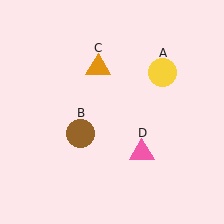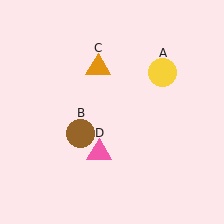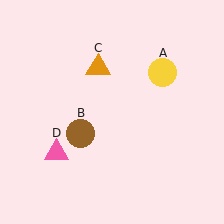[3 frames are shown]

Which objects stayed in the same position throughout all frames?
Yellow circle (object A) and brown circle (object B) and orange triangle (object C) remained stationary.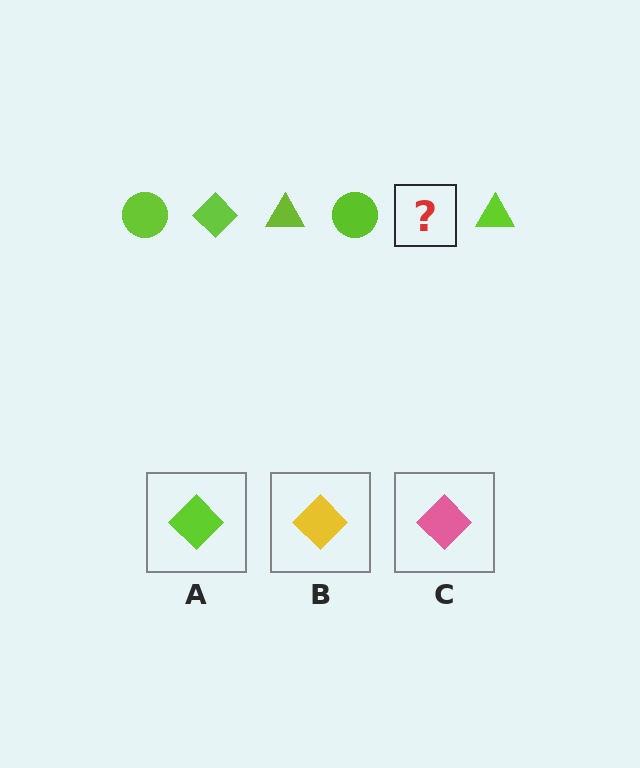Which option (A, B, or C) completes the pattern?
A.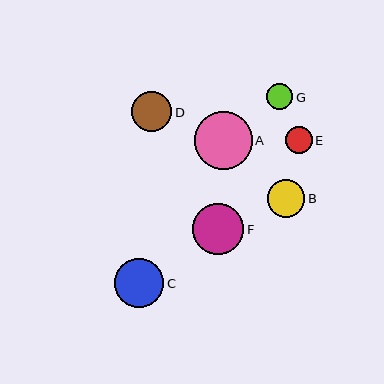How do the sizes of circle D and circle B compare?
Circle D and circle B are approximately the same size.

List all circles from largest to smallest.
From largest to smallest: A, F, C, D, B, E, G.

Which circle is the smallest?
Circle G is the smallest with a size of approximately 26 pixels.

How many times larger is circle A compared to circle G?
Circle A is approximately 2.2 times the size of circle G.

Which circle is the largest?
Circle A is the largest with a size of approximately 58 pixels.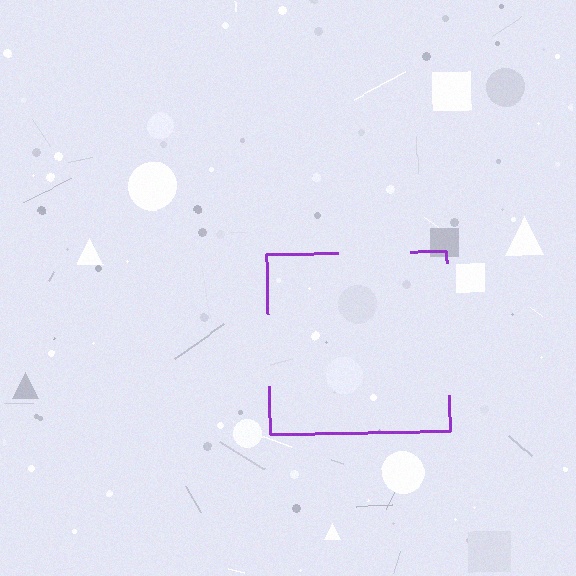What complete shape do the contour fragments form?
The contour fragments form a square.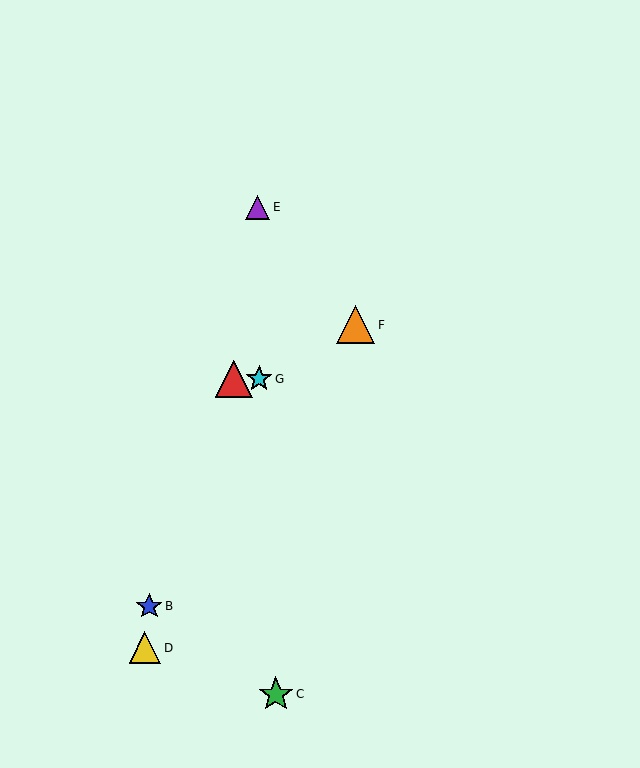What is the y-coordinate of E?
Object E is at y≈207.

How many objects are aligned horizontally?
2 objects (A, G) are aligned horizontally.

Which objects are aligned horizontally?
Objects A, G are aligned horizontally.